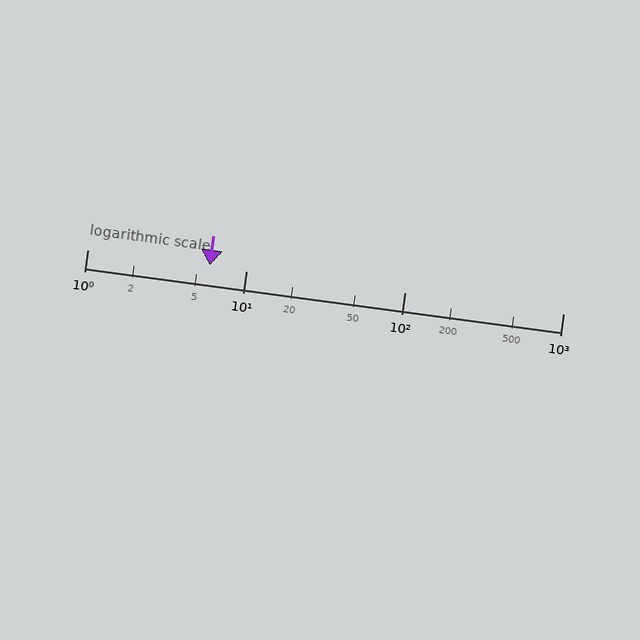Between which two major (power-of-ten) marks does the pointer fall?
The pointer is between 1 and 10.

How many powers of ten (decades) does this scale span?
The scale spans 3 decades, from 1 to 1000.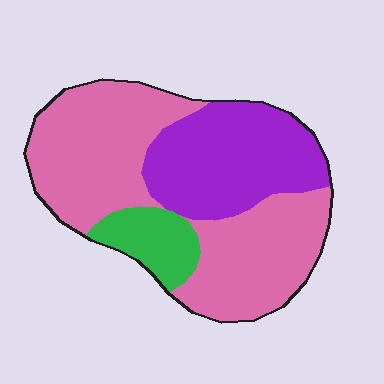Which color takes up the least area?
Green, at roughly 10%.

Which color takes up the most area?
Pink, at roughly 60%.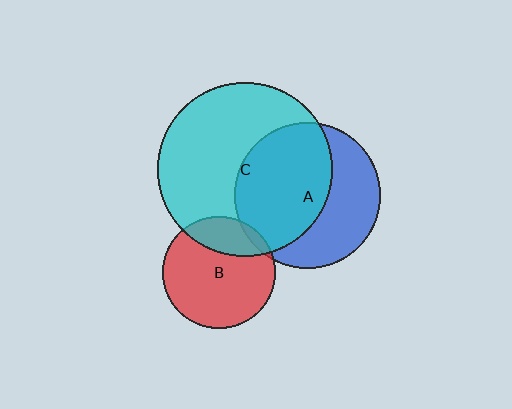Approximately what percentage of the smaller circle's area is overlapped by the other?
Approximately 25%.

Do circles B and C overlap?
Yes.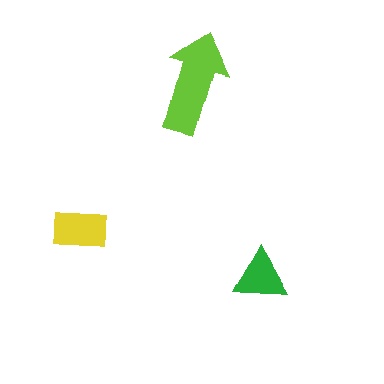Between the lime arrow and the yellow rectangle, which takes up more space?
The lime arrow.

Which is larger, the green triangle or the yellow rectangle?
The yellow rectangle.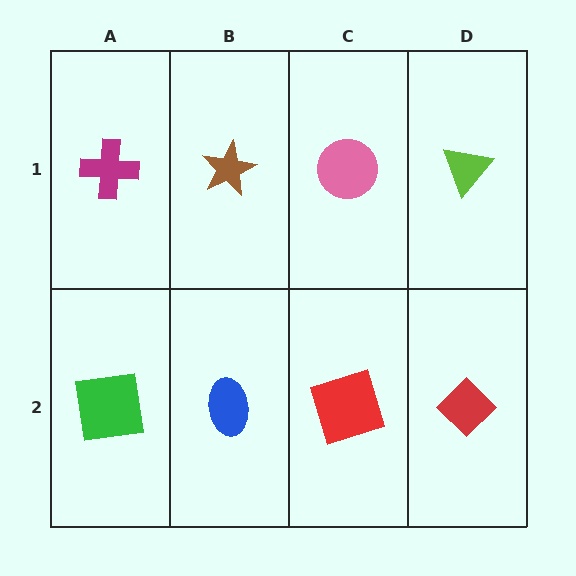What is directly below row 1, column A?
A green square.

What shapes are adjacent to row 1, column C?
A red square (row 2, column C), a brown star (row 1, column B), a lime triangle (row 1, column D).